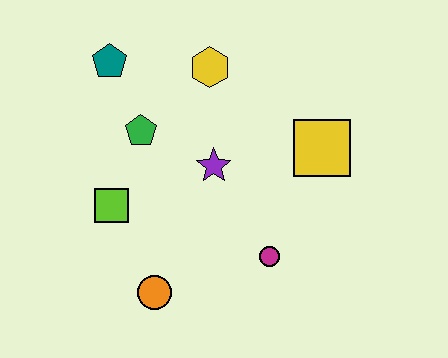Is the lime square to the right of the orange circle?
No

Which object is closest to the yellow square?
The purple star is closest to the yellow square.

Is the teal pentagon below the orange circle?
No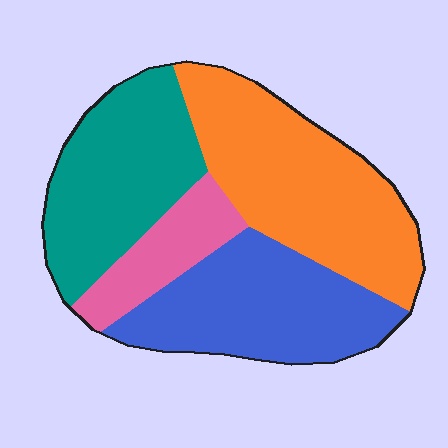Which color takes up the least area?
Pink, at roughly 10%.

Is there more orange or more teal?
Orange.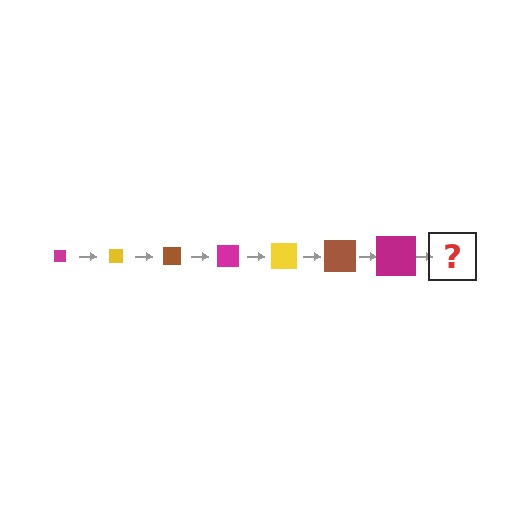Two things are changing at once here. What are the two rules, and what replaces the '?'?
The two rules are that the square grows larger each step and the color cycles through magenta, yellow, and brown. The '?' should be a yellow square, larger than the previous one.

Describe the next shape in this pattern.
It should be a yellow square, larger than the previous one.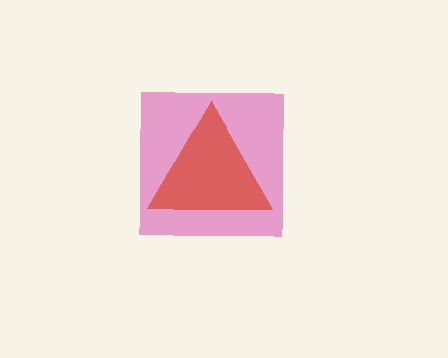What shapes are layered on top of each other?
The layered shapes are: a pink square, a red triangle.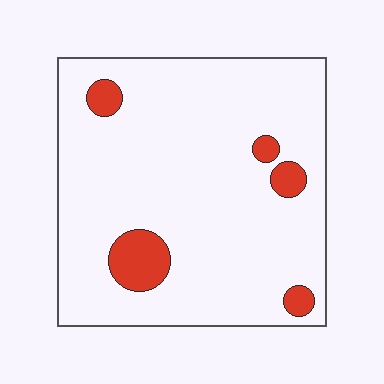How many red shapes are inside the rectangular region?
5.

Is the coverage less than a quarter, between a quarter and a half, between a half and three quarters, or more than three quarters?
Less than a quarter.